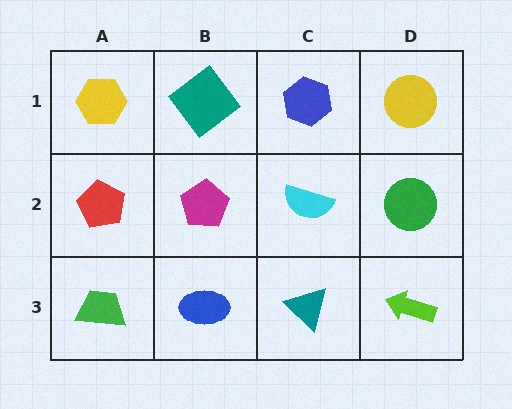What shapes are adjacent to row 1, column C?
A cyan semicircle (row 2, column C), a teal diamond (row 1, column B), a yellow circle (row 1, column D).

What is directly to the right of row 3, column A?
A blue ellipse.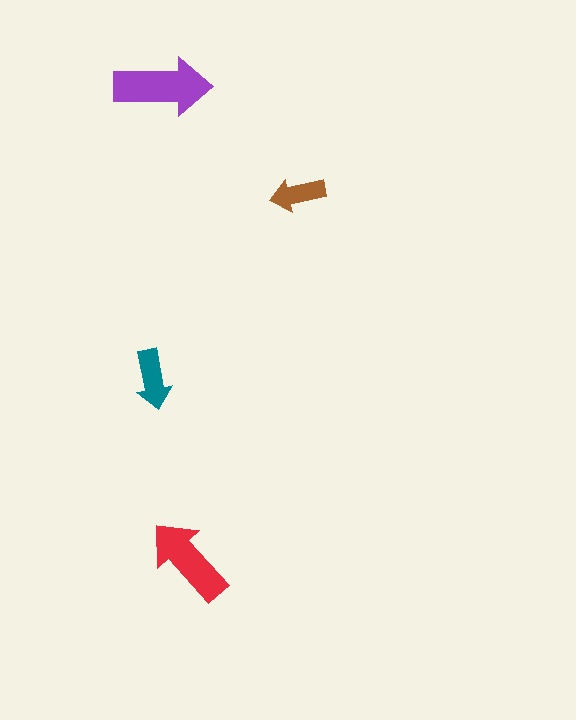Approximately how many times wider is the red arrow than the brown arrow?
About 1.5 times wider.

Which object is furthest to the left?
The teal arrow is leftmost.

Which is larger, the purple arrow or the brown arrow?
The purple one.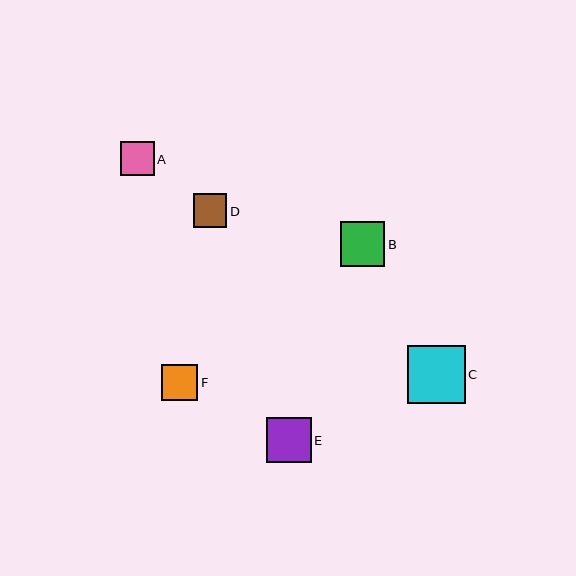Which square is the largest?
Square C is the largest with a size of approximately 58 pixels.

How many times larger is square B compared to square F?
Square B is approximately 1.2 times the size of square F.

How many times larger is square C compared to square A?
Square C is approximately 1.7 times the size of square A.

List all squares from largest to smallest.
From largest to smallest: C, E, B, F, D, A.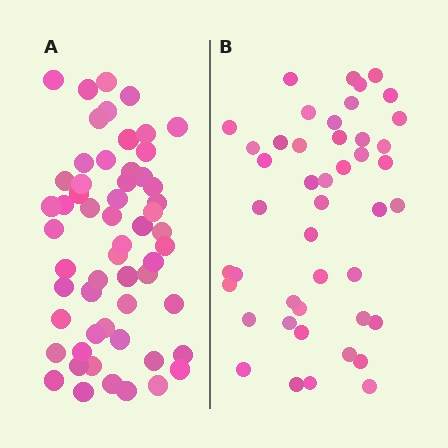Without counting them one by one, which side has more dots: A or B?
Region A (the left region) has more dots.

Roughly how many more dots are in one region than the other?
Region A has roughly 12 or so more dots than region B.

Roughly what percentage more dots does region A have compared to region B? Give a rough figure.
About 25% more.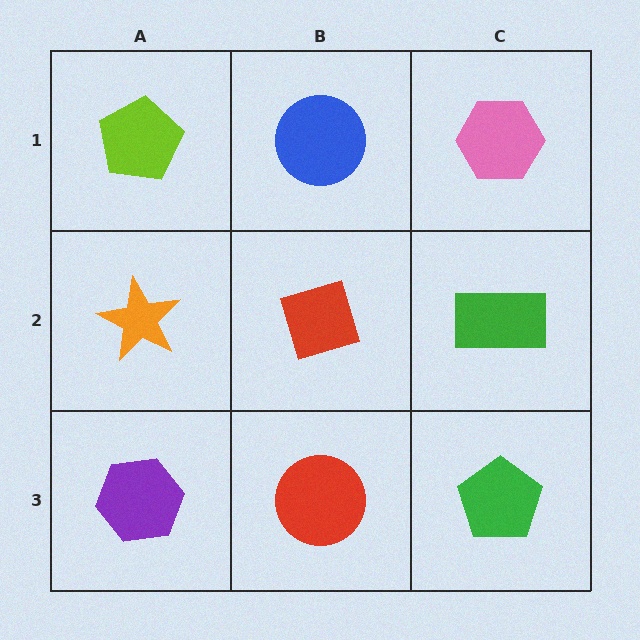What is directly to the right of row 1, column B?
A pink hexagon.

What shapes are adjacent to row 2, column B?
A blue circle (row 1, column B), a red circle (row 3, column B), an orange star (row 2, column A), a green rectangle (row 2, column C).